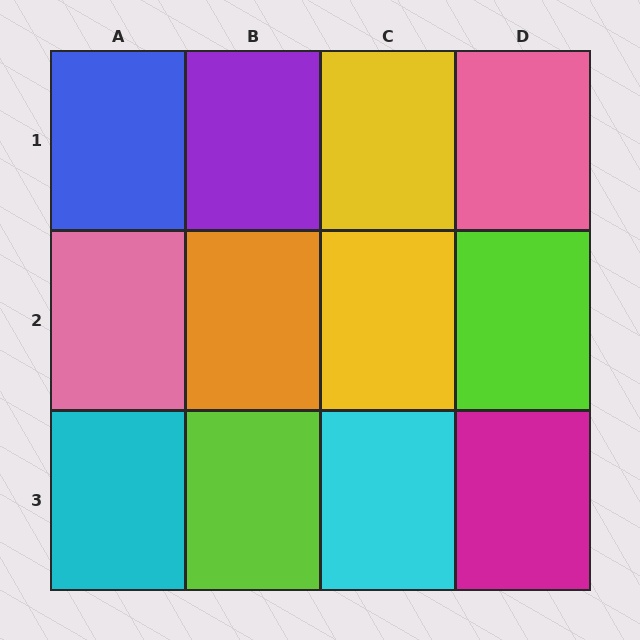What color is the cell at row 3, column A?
Cyan.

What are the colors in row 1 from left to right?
Blue, purple, yellow, pink.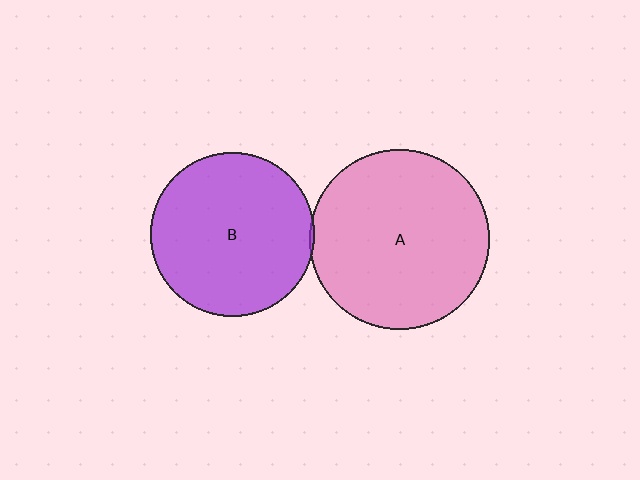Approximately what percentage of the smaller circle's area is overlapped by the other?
Approximately 5%.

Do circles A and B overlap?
Yes.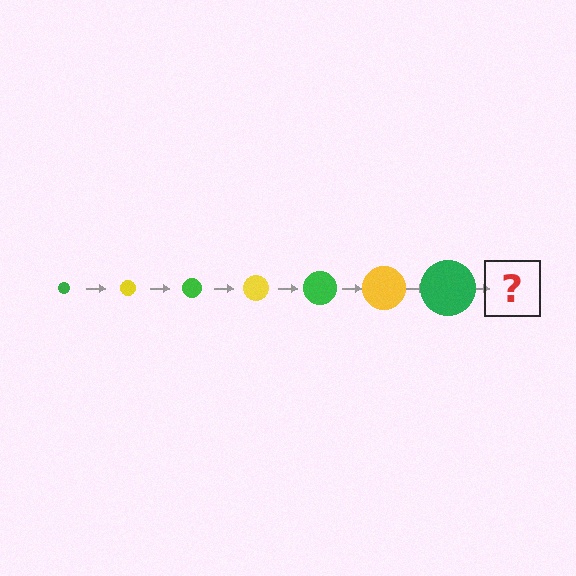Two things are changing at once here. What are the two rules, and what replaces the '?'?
The two rules are that the circle grows larger each step and the color cycles through green and yellow. The '?' should be a yellow circle, larger than the previous one.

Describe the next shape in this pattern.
It should be a yellow circle, larger than the previous one.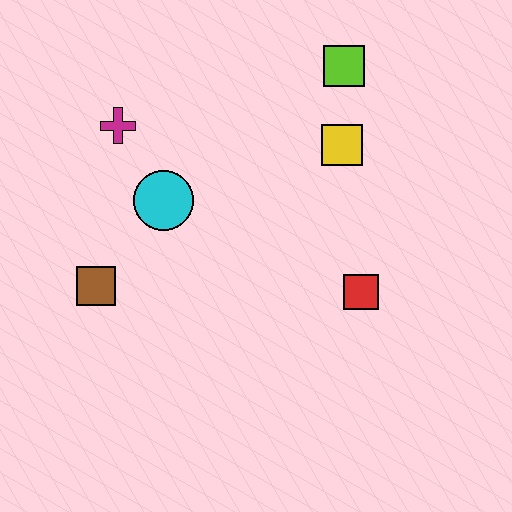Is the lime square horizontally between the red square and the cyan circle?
Yes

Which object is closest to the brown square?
The cyan circle is closest to the brown square.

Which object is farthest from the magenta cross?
The red square is farthest from the magenta cross.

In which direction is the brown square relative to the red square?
The brown square is to the left of the red square.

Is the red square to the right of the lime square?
Yes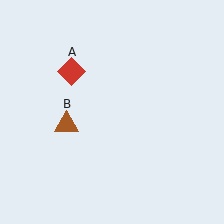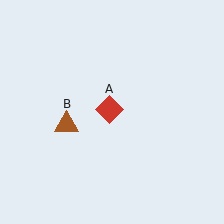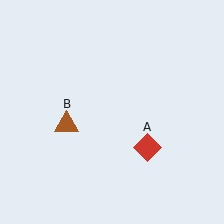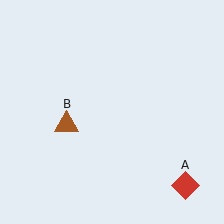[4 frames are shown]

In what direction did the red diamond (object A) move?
The red diamond (object A) moved down and to the right.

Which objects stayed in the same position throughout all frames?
Brown triangle (object B) remained stationary.